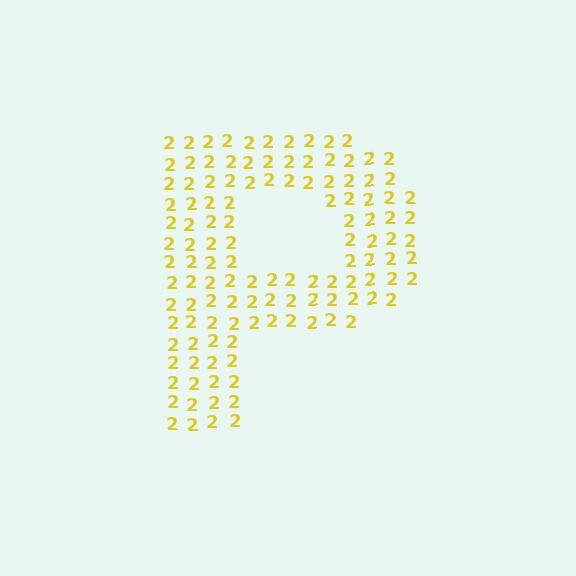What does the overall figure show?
The overall figure shows the letter P.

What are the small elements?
The small elements are digit 2's.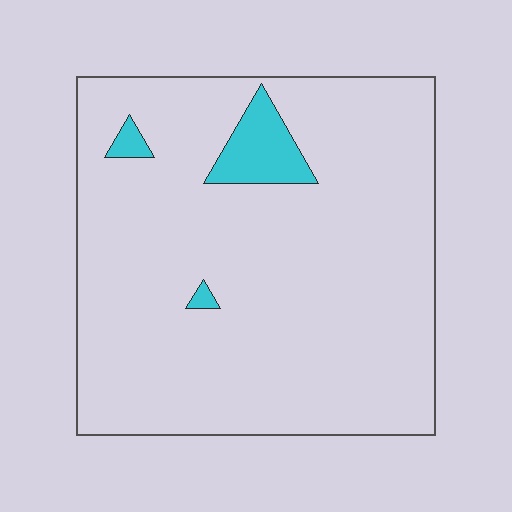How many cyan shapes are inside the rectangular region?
3.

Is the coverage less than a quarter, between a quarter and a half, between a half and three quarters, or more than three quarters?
Less than a quarter.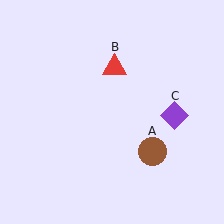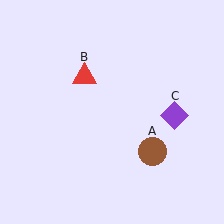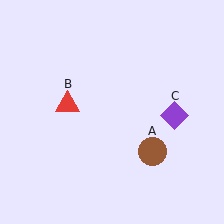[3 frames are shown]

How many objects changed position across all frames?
1 object changed position: red triangle (object B).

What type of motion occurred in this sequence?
The red triangle (object B) rotated counterclockwise around the center of the scene.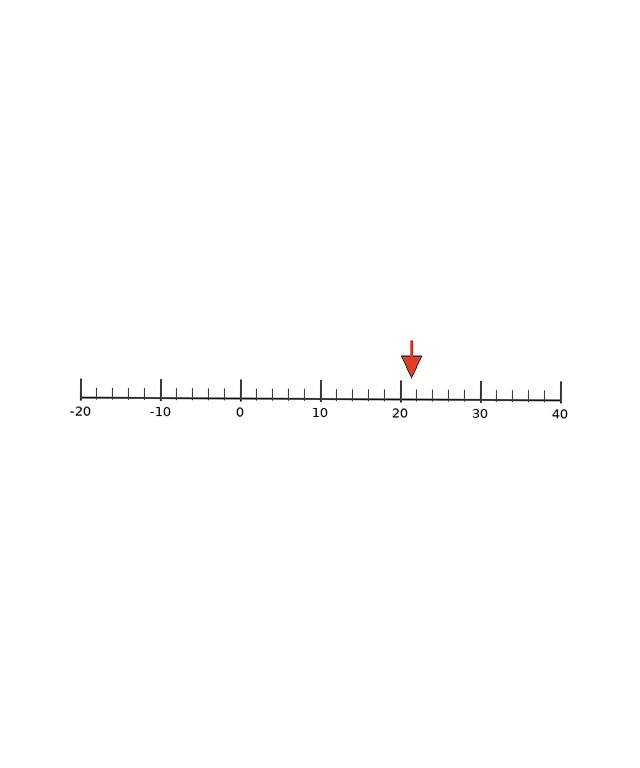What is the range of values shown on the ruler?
The ruler shows values from -20 to 40.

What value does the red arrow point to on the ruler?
The red arrow points to approximately 21.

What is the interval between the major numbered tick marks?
The major tick marks are spaced 10 units apart.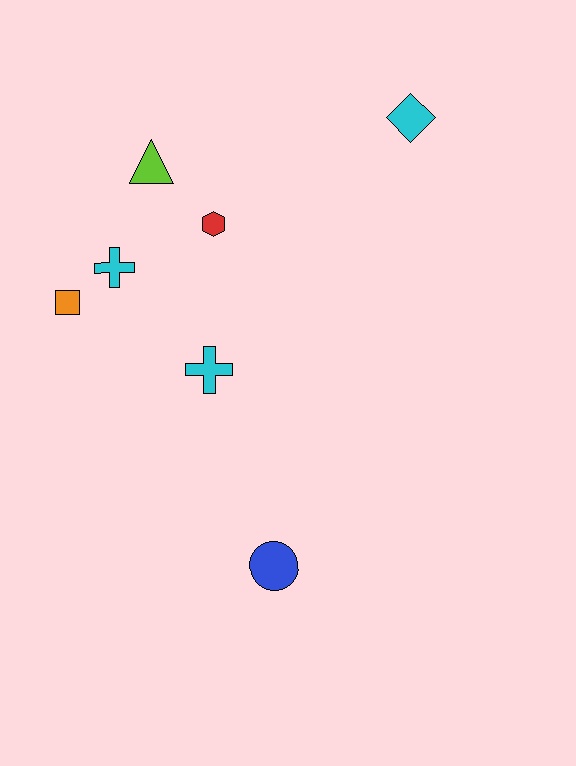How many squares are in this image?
There is 1 square.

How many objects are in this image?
There are 7 objects.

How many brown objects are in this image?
There are no brown objects.